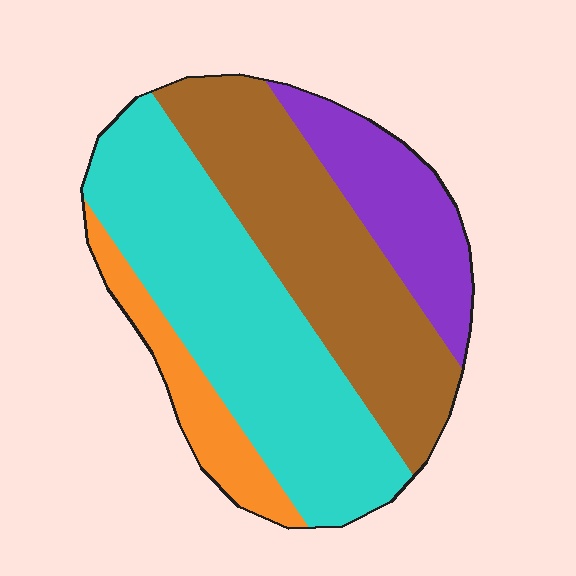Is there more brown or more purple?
Brown.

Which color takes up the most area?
Cyan, at roughly 40%.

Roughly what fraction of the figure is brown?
Brown covers roughly 35% of the figure.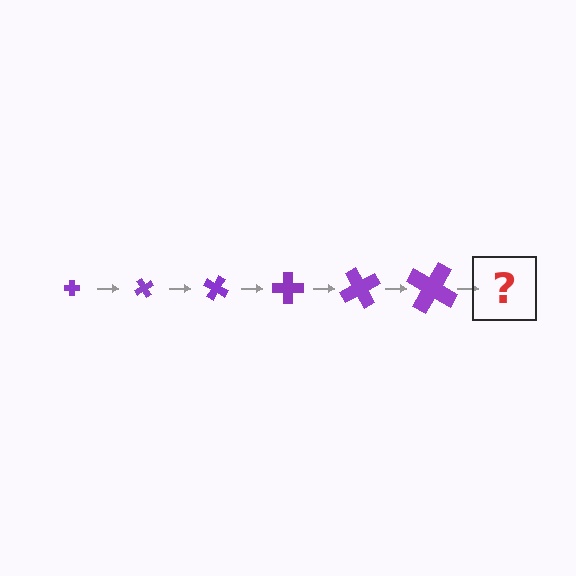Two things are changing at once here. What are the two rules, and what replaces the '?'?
The two rules are that the cross grows larger each step and it rotates 60 degrees each step. The '?' should be a cross, larger than the previous one and rotated 360 degrees from the start.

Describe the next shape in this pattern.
It should be a cross, larger than the previous one and rotated 360 degrees from the start.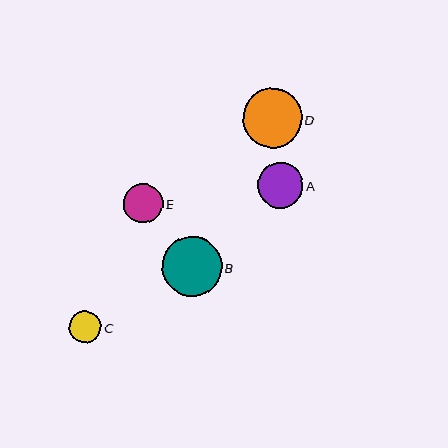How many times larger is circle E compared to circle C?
Circle E is approximately 1.2 times the size of circle C.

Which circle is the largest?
Circle B is the largest with a size of approximately 60 pixels.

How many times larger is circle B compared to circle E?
Circle B is approximately 1.5 times the size of circle E.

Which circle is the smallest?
Circle C is the smallest with a size of approximately 32 pixels.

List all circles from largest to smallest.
From largest to smallest: B, D, A, E, C.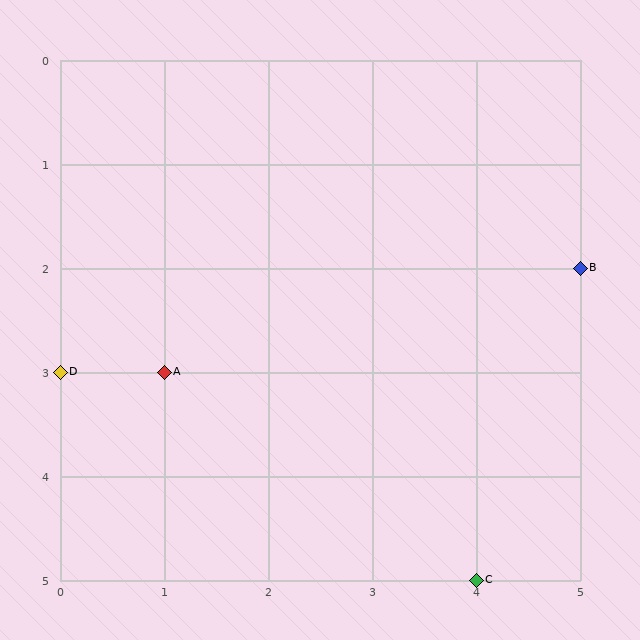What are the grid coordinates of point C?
Point C is at grid coordinates (4, 5).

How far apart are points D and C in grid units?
Points D and C are 4 columns and 2 rows apart (about 4.5 grid units diagonally).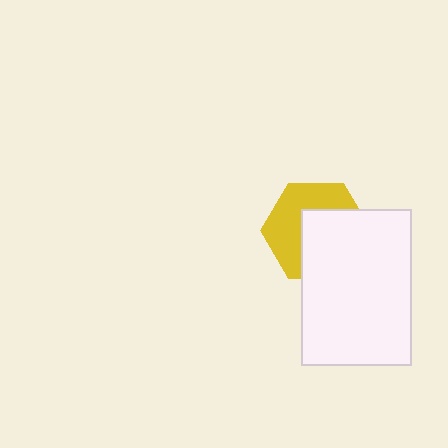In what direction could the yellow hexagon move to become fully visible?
The yellow hexagon could move toward the upper-left. That would shift it out from behind the white rectangle entirely.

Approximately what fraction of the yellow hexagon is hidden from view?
Roughly 51% of the yellow hexagon is hidden behind the white rectangle.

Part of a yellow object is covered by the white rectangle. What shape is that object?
It is a hexagon.